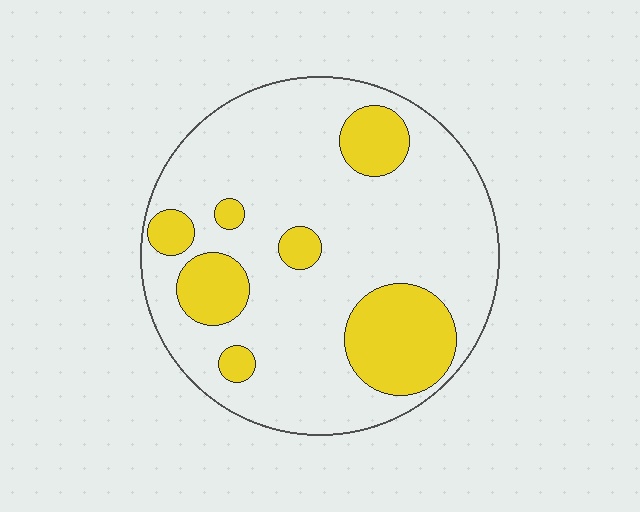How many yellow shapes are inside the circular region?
7.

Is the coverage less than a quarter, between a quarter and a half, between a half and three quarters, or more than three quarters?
Less than a quarter.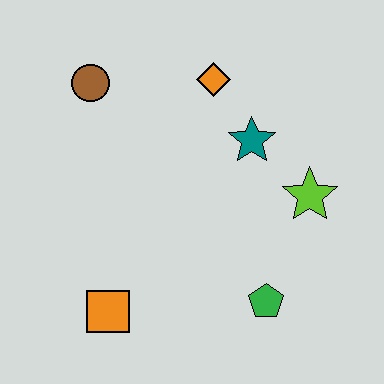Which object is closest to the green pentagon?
The lime star is closest to the green pentagon.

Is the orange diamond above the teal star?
Yes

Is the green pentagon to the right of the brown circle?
Yes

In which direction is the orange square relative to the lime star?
The orange square is to the left of the lime star.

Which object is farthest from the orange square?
The orange diamond is farthest from the orange square.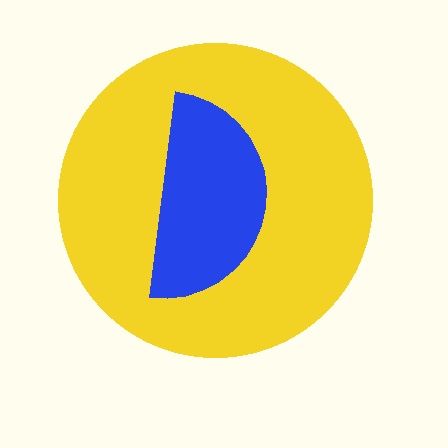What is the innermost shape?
The blue semicircle.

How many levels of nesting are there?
2.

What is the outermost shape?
The yellow circle.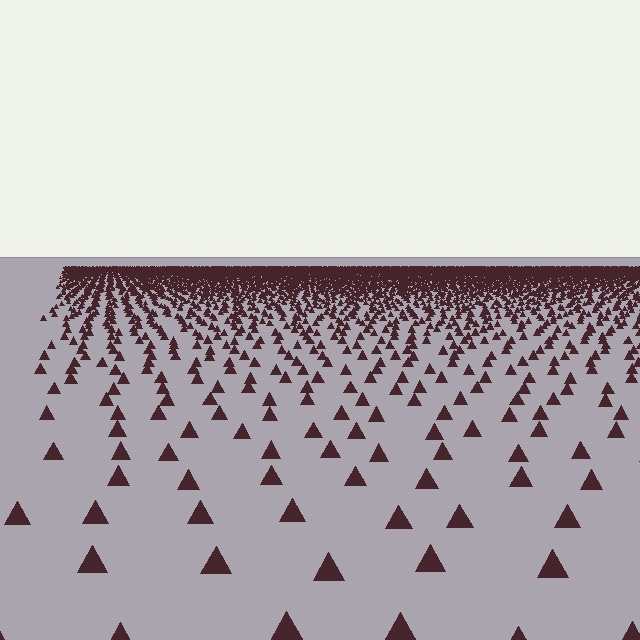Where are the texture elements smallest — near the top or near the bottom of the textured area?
Near the top.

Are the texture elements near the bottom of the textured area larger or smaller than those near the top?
Larger. Near the bottom, elements are closer to the viewer and appear at a bigger on-screen size.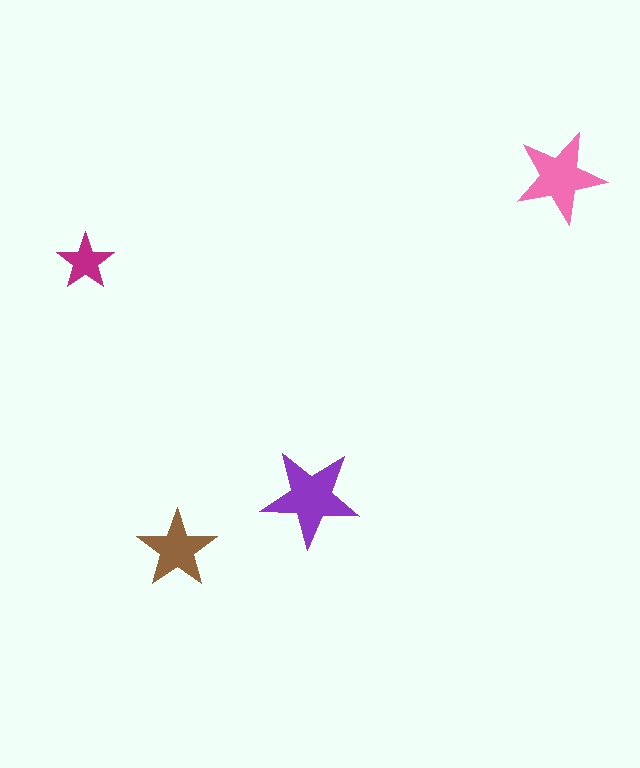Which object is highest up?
The pink star is topmost.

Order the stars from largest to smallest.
the purple one, the pink one, the brown one, the magenta one.